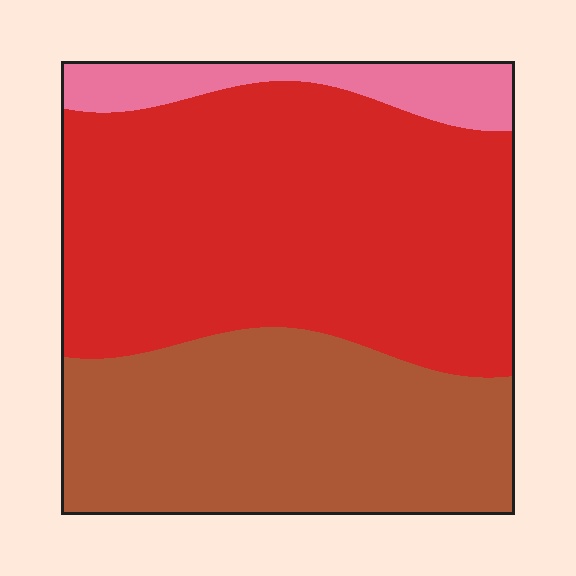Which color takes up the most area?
Red, at roughly 55%.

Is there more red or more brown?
Red.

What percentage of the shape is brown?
Brown takes up between a third and a half of the shape.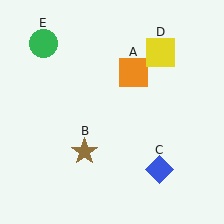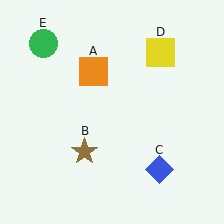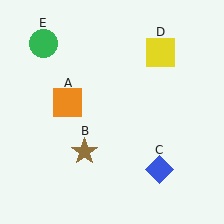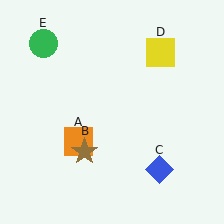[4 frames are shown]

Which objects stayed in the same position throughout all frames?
Brown star (object B) and blue diamond (object C) and yellow square (object D) and green circle (object E) remained stationary.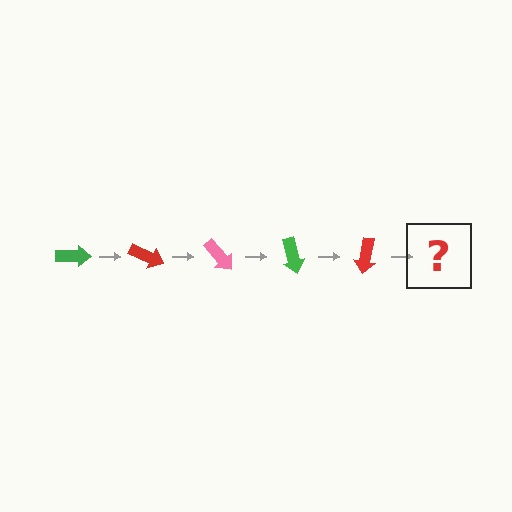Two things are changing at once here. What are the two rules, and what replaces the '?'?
The two rules are that it rotates 25 degrees each step and the color cycles through green, red, and pink. The '?' should be a pink arrow, rotated 125 degrees from the start.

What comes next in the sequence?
The next element should be a pink arrow, rotated 125 degrees from the start.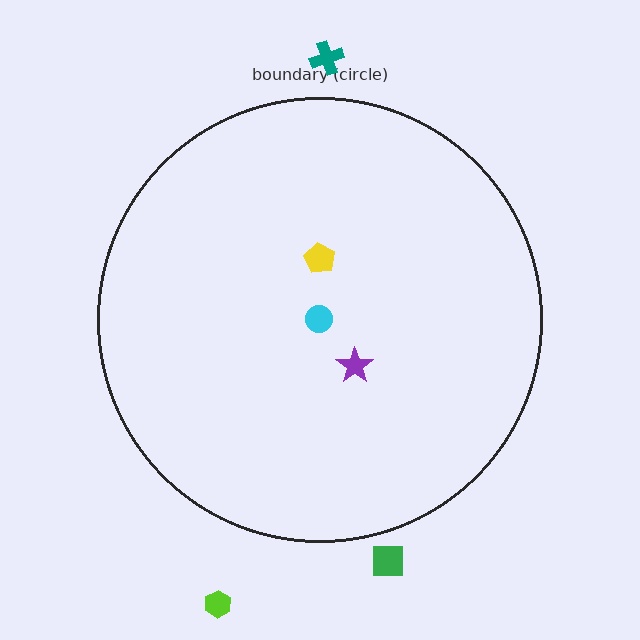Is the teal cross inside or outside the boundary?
Outside.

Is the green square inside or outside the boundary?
Outside.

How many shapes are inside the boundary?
3 inside, 3 outside.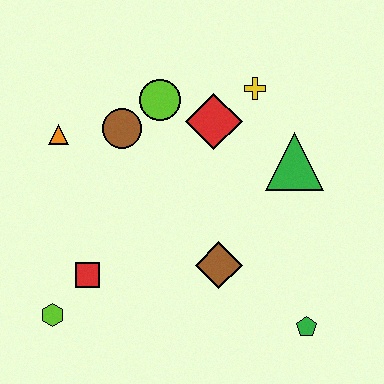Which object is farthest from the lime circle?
The green pentagon is farthest from the lime circle.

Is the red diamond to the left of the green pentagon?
Yes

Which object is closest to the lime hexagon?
The red square is closest to the lime hexagon.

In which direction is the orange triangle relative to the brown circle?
The orange triangle is to the left of the brown circle.